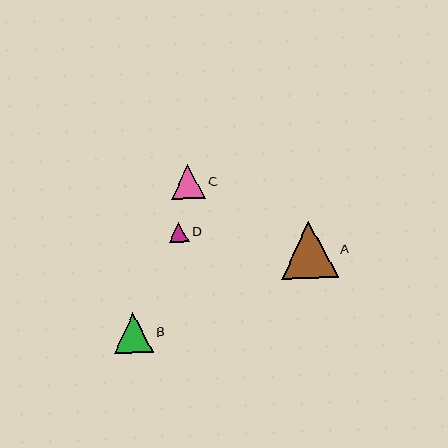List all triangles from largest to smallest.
From largest to smallest: A, B, C, D.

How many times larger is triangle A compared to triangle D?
Triangle A is approximately 2.8 times the size of triangle D.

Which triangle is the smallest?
Triangle D is the smallest with a size of approximately 20 pixels.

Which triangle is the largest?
Triangle A is the largest with a size of approximately 56 pixels.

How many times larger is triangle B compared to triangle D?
Triangle B is approximately 1.9 times the size of triangle D.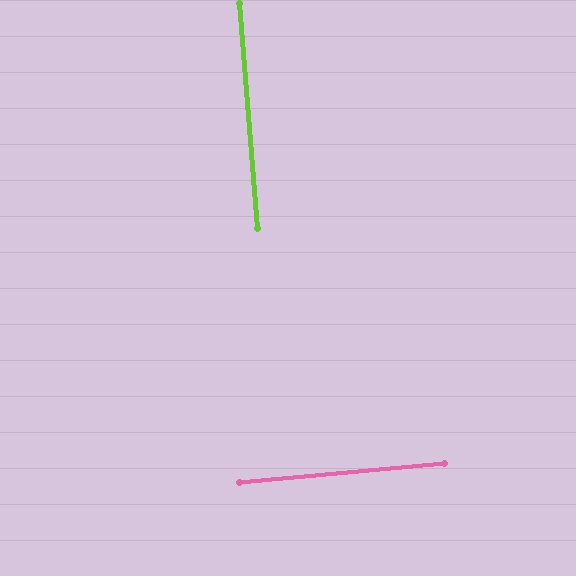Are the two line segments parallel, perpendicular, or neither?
Perpendicular — they meet at approximately 89°.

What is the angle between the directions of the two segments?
Approximately 89 degrees.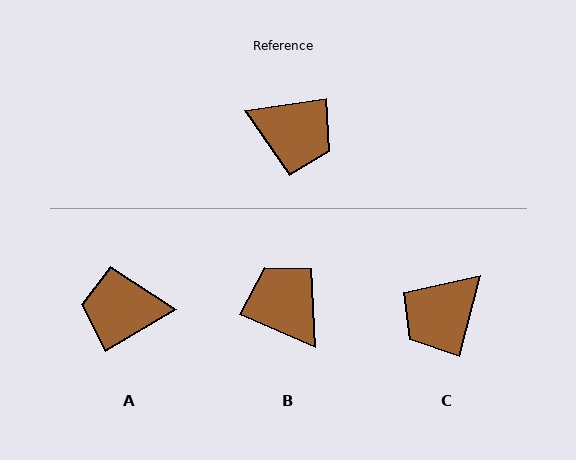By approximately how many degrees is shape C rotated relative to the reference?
Approximately 113 degrees clockwise.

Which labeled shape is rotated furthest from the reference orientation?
A, about 158 degrees away.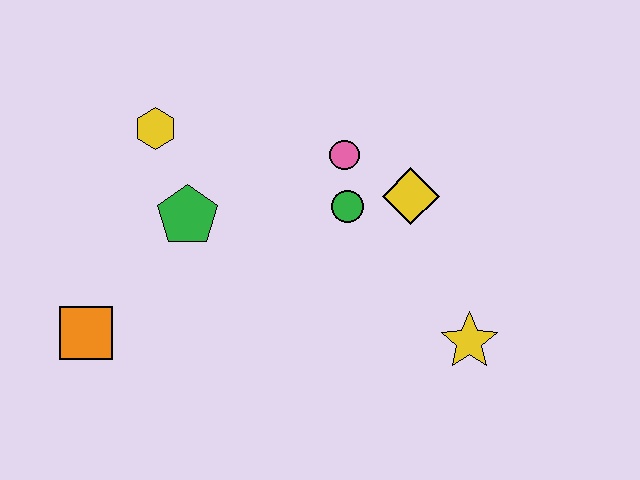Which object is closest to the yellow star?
The yellow diamond is closest to the yellow star.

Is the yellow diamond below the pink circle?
Yes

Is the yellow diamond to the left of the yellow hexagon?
No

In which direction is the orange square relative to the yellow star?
The orange square is to the left of the yellow star.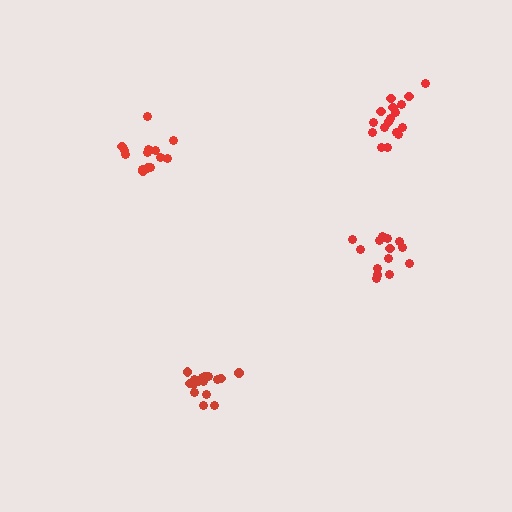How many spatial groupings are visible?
There are 4 spatial groupings.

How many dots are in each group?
Group 1: 18 dots, Group 2: 14 dots, Group 3: 17 dots, Group 4: 14 dots (63 total).